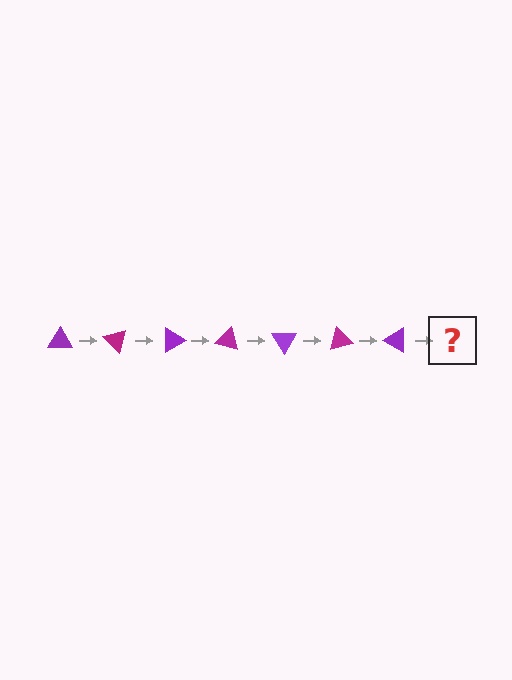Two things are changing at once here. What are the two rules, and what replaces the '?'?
The two rules are that it rotates 45 degrees each step and the color cycles through purple and magenta. The '?' should be a magenta triangle, rotated 315 degrees from the start.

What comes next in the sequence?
The next element should be a magenta triangle, rotated 315 degrees from the start.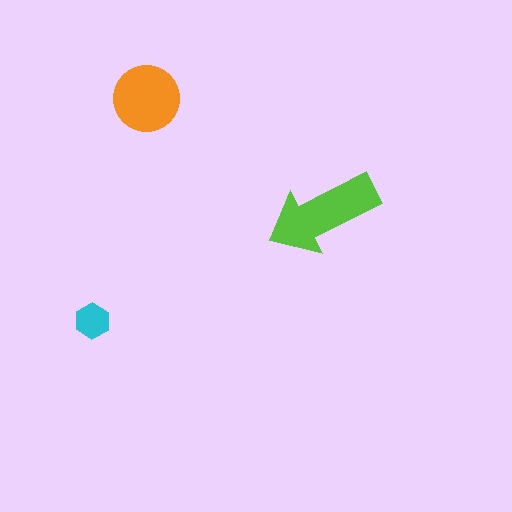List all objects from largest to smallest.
The lime arrow, the orange circle, the cyan hexagon.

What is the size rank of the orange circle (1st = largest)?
2nd.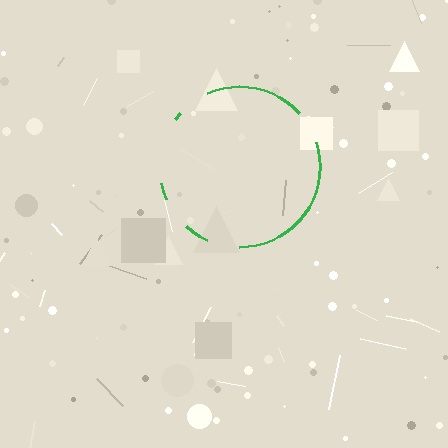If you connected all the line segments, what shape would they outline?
They would outline a circle.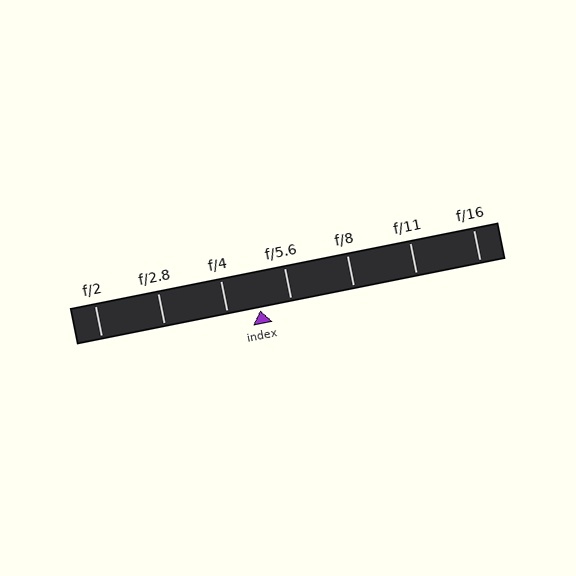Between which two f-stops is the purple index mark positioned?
The index mark is between f/4 and f/5.6.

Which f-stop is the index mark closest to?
The index mark is closest to f/5.6.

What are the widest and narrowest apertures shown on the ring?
The widest aperture shown is f/2 and the narrowest is f/16.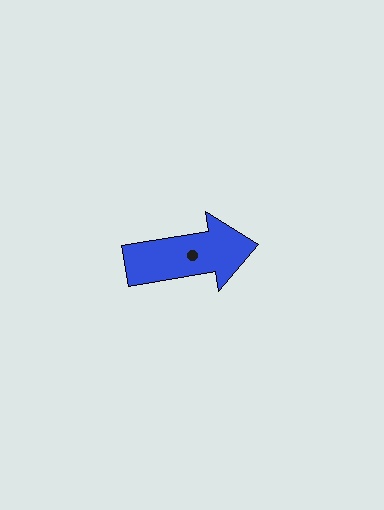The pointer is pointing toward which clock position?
Roughly 3 o'clock.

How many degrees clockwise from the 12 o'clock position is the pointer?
Approximately 81 degrees.